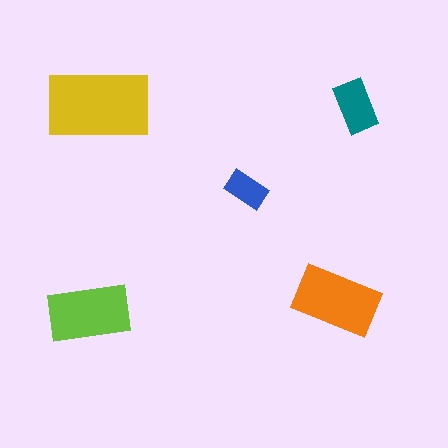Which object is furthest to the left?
The lime rectangle is leftmost.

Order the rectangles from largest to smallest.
the yellow one, the orange one, the lime one, the teal one, the blue one.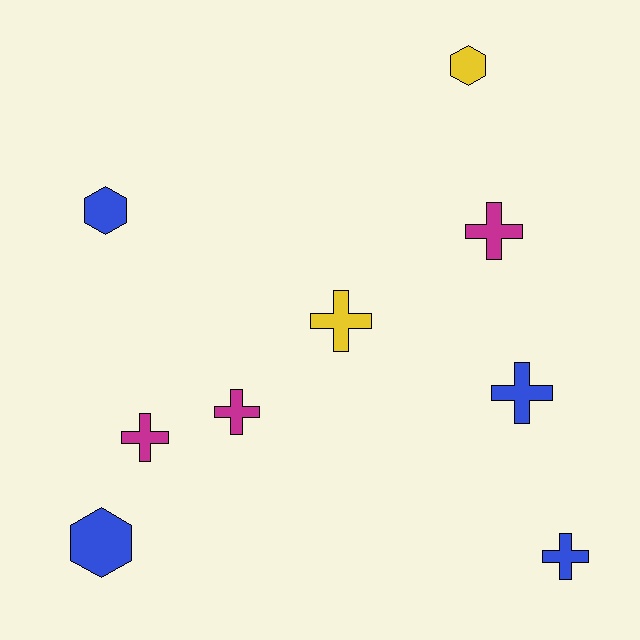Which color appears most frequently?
Blue, with 4 objects.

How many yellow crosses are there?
There is 1 yellow cross.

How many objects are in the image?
There are 9 objects.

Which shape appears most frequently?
Cross, with 6 objects.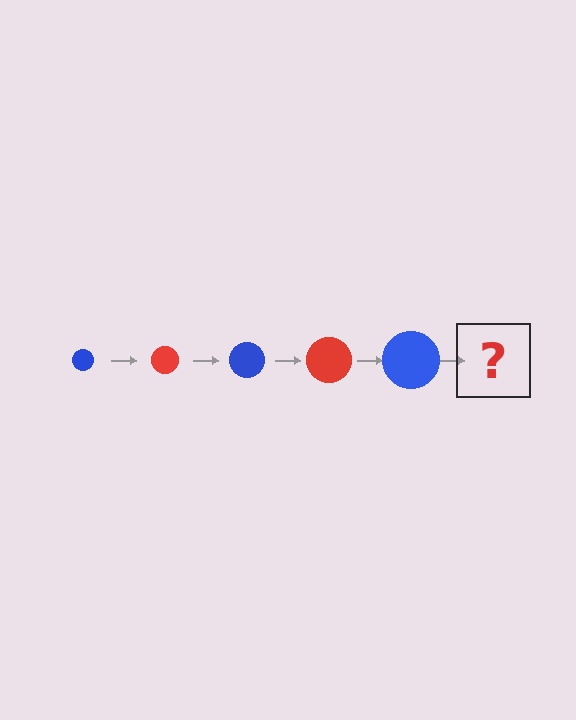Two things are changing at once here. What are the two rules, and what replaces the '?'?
The two rules are that the circle grows larger each step and the color cycles through blue and red. The '?' should be a red circle, larger than the previous one.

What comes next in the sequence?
The next element should be a red circle, larger than the previous one.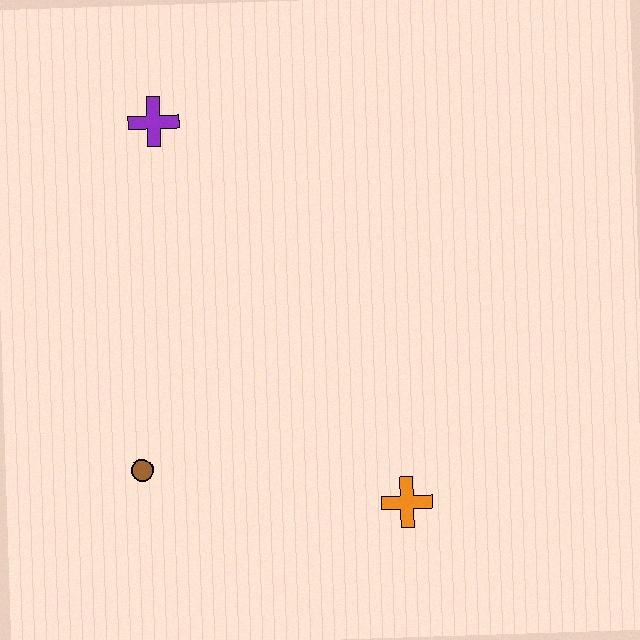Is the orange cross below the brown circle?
Yes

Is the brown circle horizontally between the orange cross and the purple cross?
No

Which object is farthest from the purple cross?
The orange cross is farthest from the purple cross.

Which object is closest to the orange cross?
The brown circle is closest to the orange cross.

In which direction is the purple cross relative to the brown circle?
The purple cross is above the brown circle.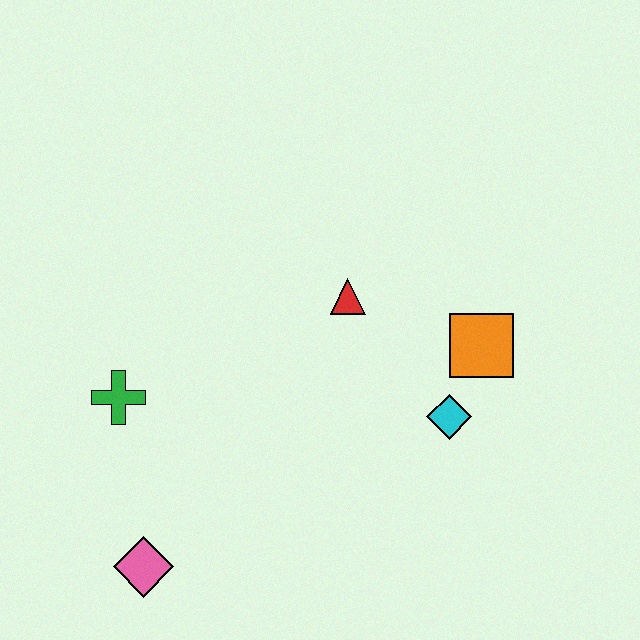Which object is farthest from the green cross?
The orange square is farthest from the green cross.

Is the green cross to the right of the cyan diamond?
No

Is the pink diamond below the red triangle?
Yes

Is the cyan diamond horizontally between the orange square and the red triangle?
Yes